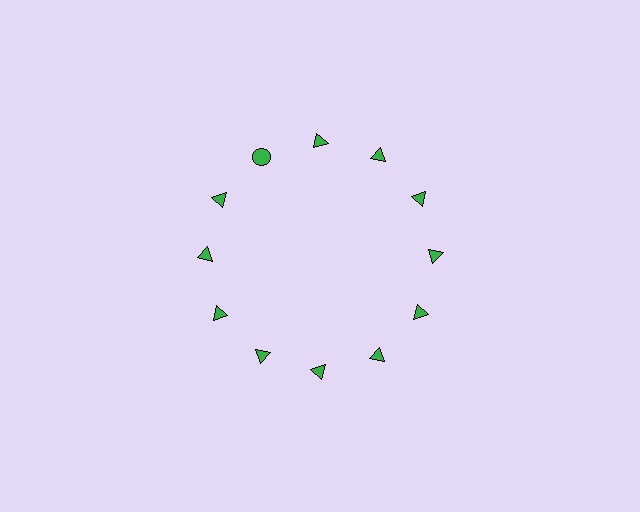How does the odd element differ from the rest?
It has a different shape: circle instead of triangle.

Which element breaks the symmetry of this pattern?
The green circle at roughly the 11 o'clock position breaks the symmetry. All other shapes are green triangles.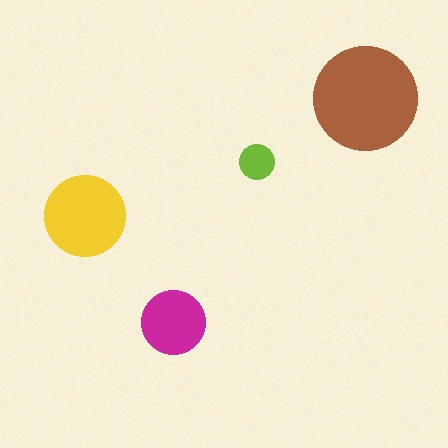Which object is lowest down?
The magenta circle is bottommost.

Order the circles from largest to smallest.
the brown one, the yellow one, the magenta one, the lime one.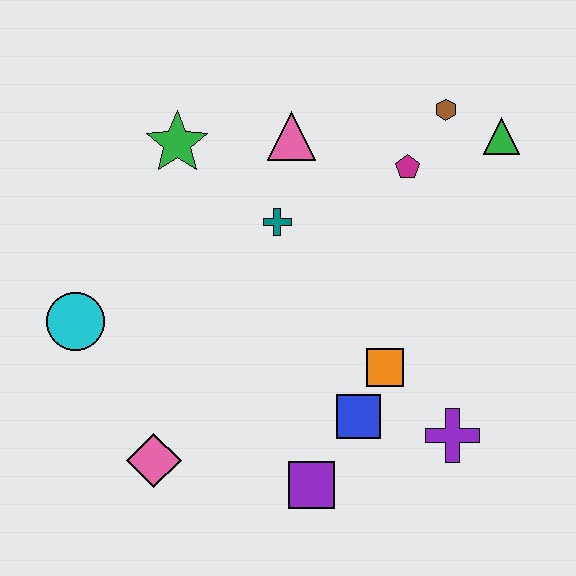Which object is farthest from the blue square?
The green star is farthest from the blue square.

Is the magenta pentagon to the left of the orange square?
No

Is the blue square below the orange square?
Yes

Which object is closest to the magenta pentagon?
The brown hexagon is closest to the magenta pentagon.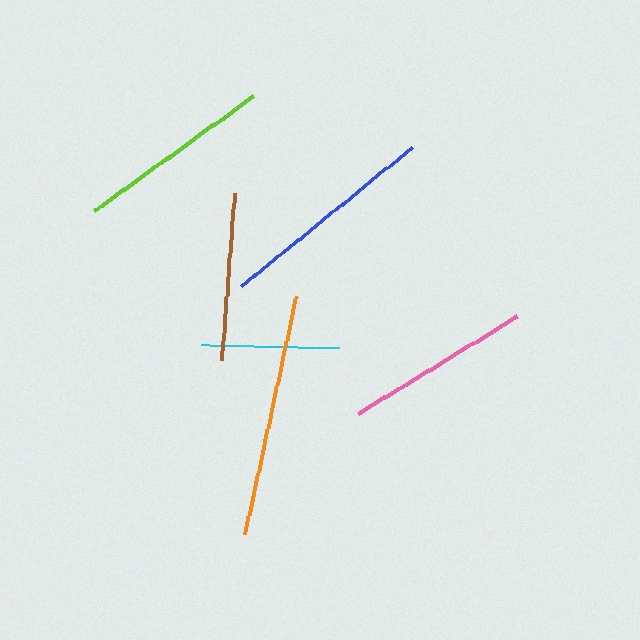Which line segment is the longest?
The orange line is the longest at approximately 244 pixels.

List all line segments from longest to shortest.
From longest to shortest: orange, blue, lime, pink, brown, cyan.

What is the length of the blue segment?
The blue segment is approximately 221 pixels long.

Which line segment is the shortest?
The cyan line is the shortest at approximately 138 pixels.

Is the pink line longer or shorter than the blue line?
The blue line is longer than the pink line.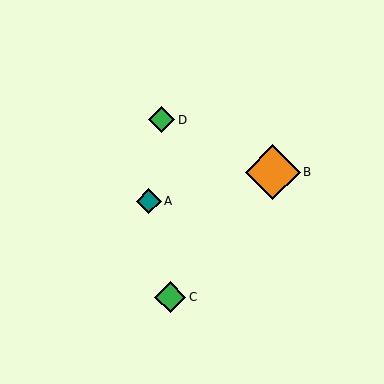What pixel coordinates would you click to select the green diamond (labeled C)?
Click at (170, 297) to select the green diamond C.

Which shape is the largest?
The orange diamond (labeled B) is the largest.